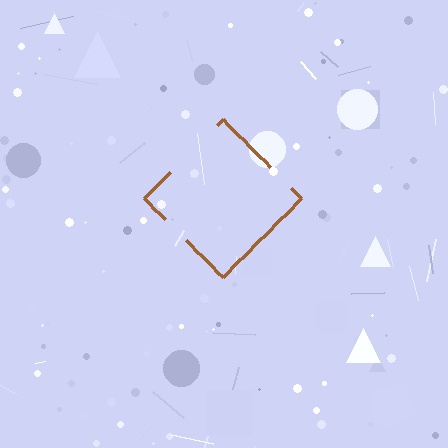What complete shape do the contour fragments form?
The contour fragments form a diamond.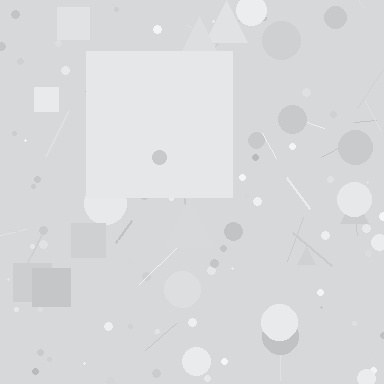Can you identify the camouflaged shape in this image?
The camouflaged shape is a square.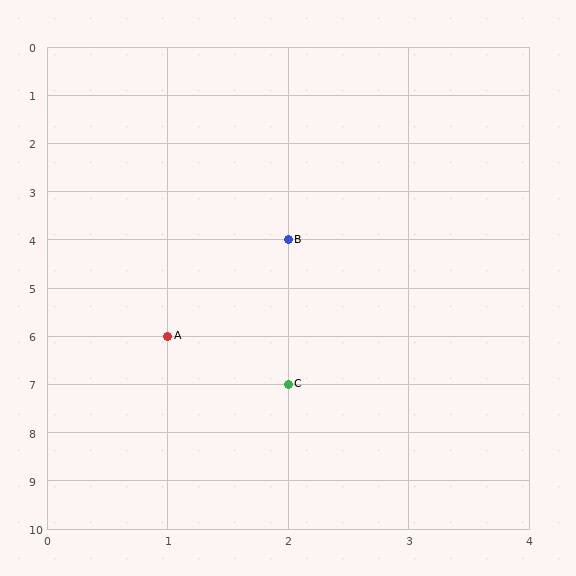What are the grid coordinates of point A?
Point A is at grid coordinates (1, 6).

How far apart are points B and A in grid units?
Points B and A are 1 column and 2 rows apart (about 2.2 grid units diagonally).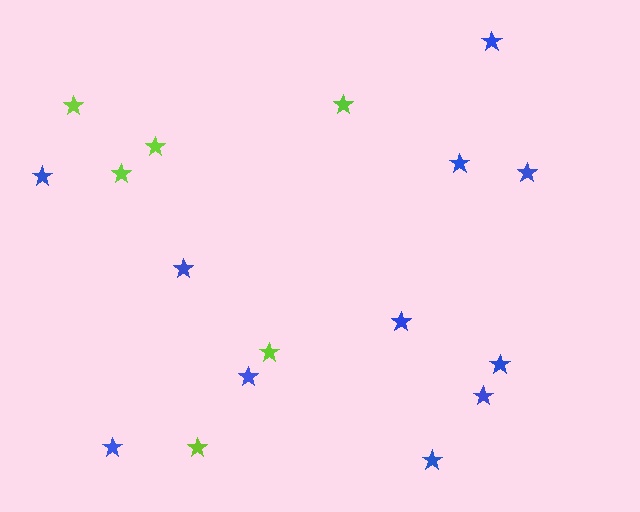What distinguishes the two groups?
There are 2 groups: one group of lime stars (6) and one group of blue stars (11).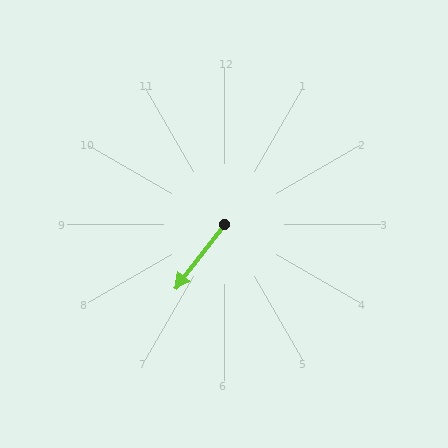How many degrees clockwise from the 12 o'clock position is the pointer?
Approximately 217 degrees.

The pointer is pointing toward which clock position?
Roughly 7 o'clock.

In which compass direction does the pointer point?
Southwest.